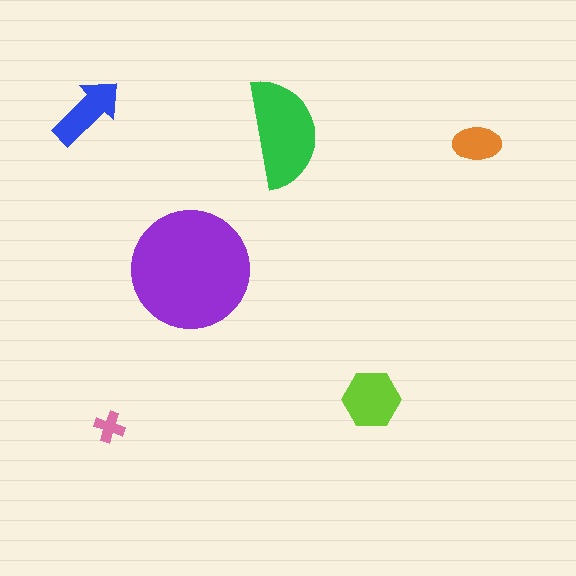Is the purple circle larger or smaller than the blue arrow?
Larger.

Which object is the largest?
The purple circle.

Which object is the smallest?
The pink cross.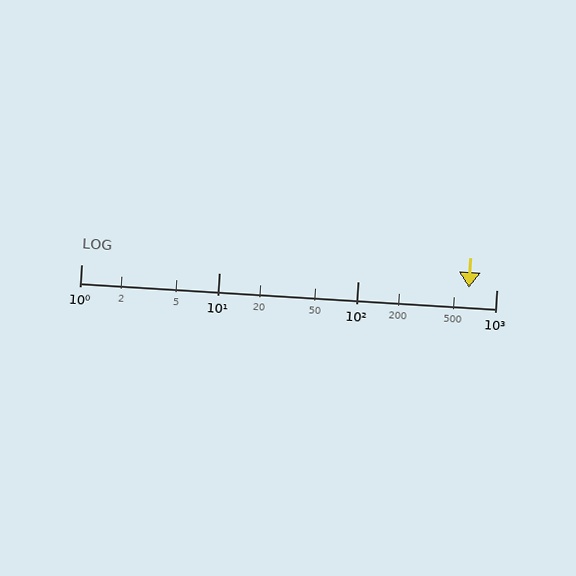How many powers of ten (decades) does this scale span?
The scale spans 3 decades, from 1 to 1000.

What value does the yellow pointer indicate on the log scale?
The pointer indicates approximately 630.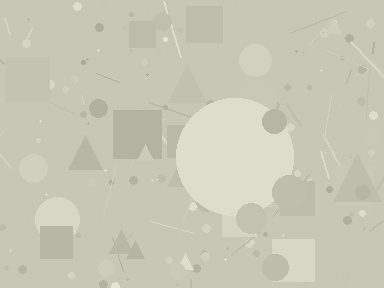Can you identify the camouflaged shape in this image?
The camouflaged shape is a circle.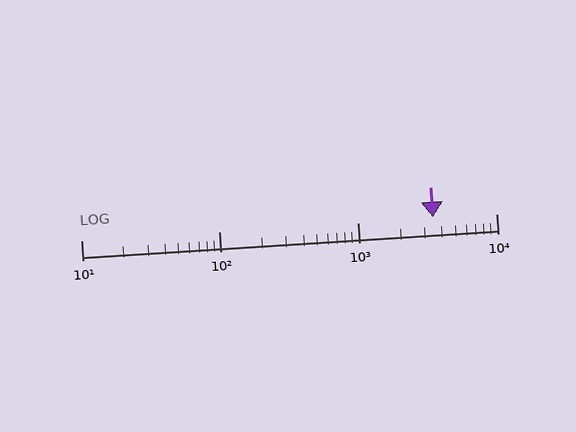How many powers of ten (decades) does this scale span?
The scale spans 3 decades, from 10 to 10000.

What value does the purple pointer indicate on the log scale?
The pointer indicates approximately 3500.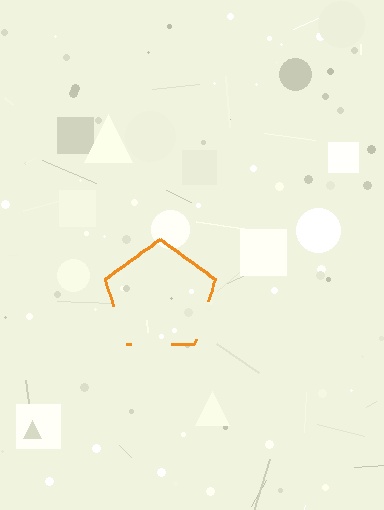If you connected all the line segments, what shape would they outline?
They would outline a pentagon.